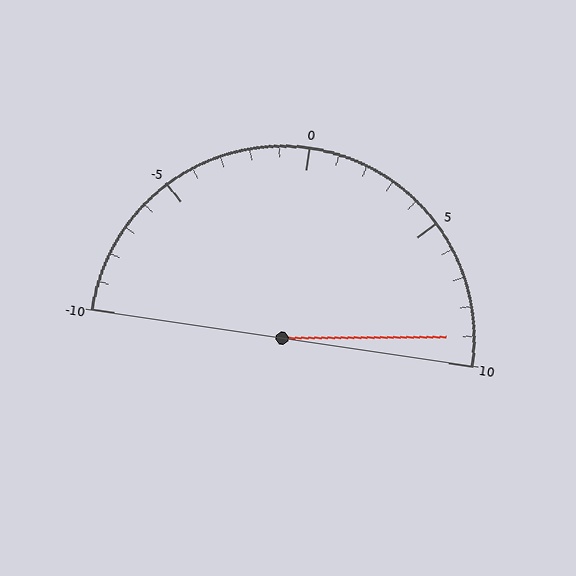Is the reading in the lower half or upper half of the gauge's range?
The reading is in the upper half of the range (-10 to 10).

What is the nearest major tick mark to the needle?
The nearest major tick mark is 10.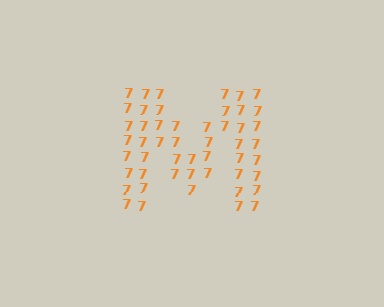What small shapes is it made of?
It is made of small digit 7's.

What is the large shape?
The large shape is the letter M.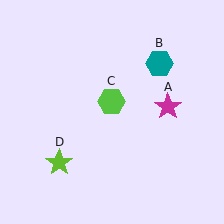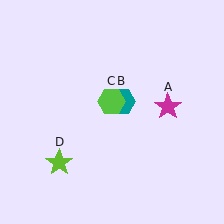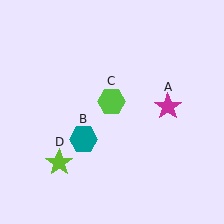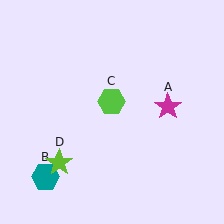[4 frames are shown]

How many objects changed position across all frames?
1 object changed position: teal hexagon (object B).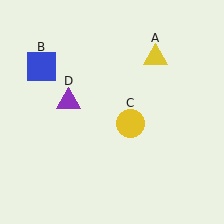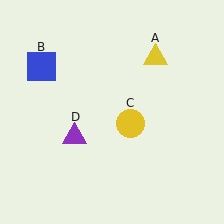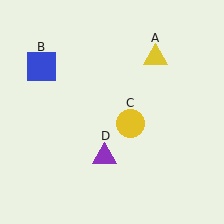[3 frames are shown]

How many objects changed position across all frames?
1 object changed position: purple triangle (object D).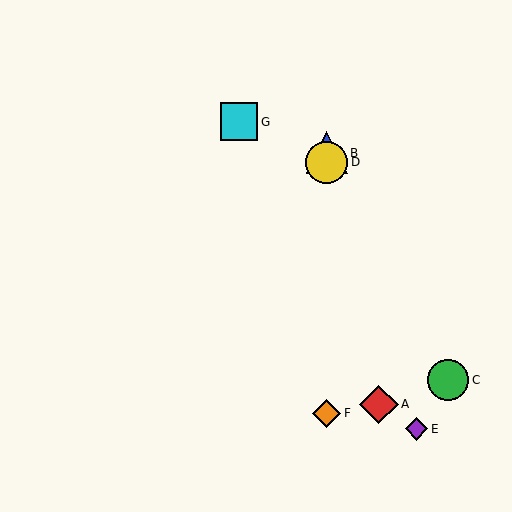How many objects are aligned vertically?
3 objects (B, D, F) are aligned vertically.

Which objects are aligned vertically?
Objects B, D, F are aligned vertically.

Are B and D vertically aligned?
Yes, both are at x≈327.